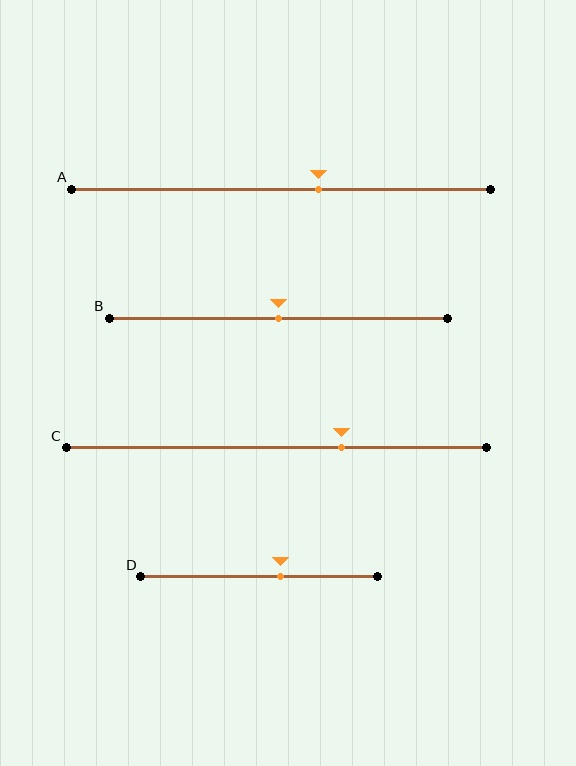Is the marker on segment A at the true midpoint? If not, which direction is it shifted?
No, the marker on segment A is shifted to the right by about 9% of the segment length.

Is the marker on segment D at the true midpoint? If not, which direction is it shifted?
No, the marker on segment D is shifted to the right by about 9% of the segment length.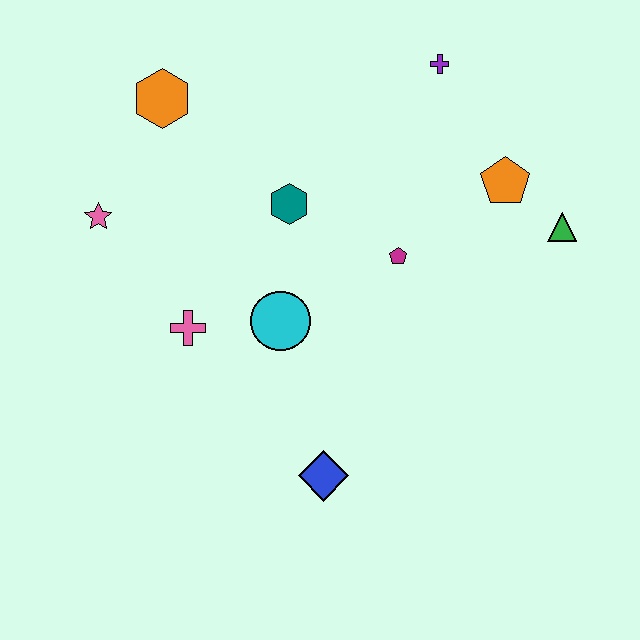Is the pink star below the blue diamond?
No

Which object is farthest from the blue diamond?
The purple cross is farthest from the blue diamond.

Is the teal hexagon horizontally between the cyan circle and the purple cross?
Yes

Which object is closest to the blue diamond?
The cyan circle is closest to the blue diamond.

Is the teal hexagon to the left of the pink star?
No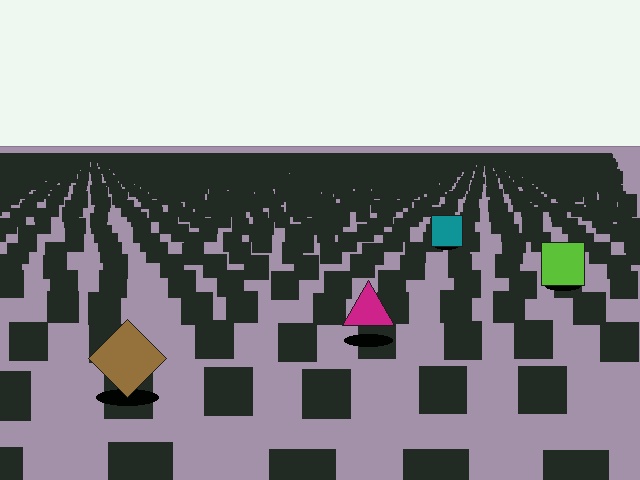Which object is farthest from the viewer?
The teal square is farthest from the viewer. It appears smaller and the ground texture around it is denser.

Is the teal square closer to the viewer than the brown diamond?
No. The brown diamond is closer — you can tell from the texture gradient: the ground texture is coarser near it.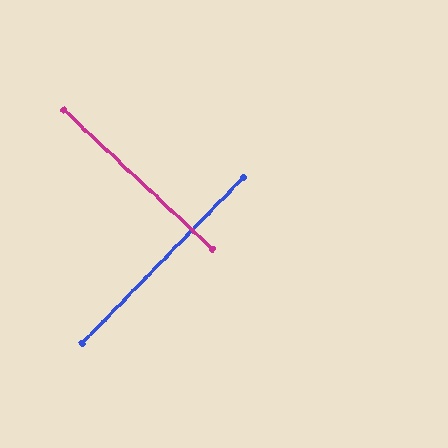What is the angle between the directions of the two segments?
Approximately 89 degrees.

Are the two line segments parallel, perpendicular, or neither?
Perpendicular — they meet at approximately 89°.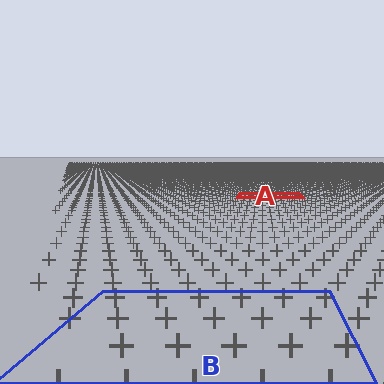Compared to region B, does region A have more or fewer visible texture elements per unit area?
Region A has more texture elements per unit area — they are packed more densely because it is farther away.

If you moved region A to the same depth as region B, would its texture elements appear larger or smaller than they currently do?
They would appear larger. At a closer depth, the same texture elements are projected at a bigger on-screen size.